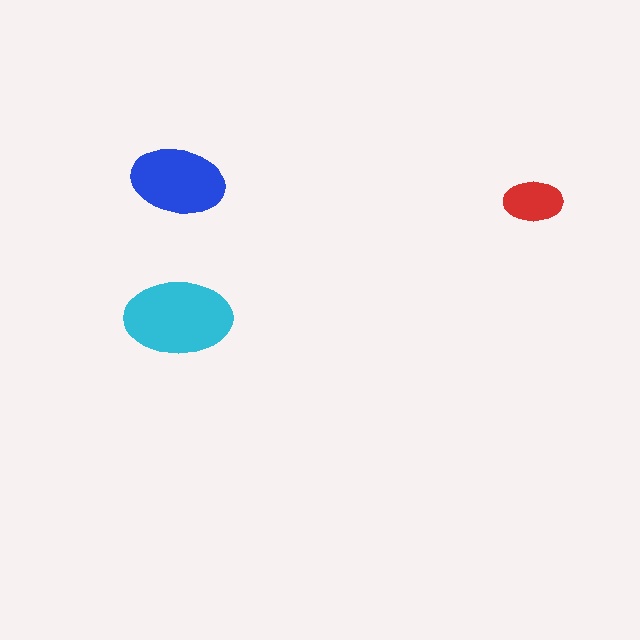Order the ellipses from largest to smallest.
the cyan one, the blue one, the red one.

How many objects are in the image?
There are 3 objects in the image.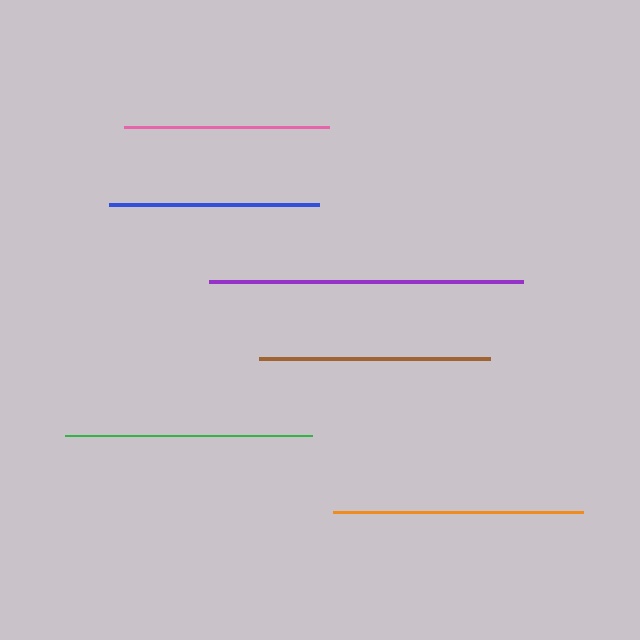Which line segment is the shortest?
The pink line is the shortest at approximately 205 pixels.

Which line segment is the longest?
The purple line is the longest at approximately 314 pixels.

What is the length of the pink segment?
The pink segment is approximately 205 pixels long.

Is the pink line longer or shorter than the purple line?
The purple line is longer than the pink line.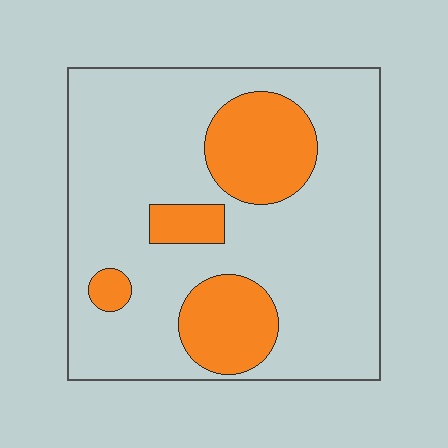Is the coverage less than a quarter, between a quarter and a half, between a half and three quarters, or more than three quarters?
Less than a quarter.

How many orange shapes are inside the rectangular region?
4.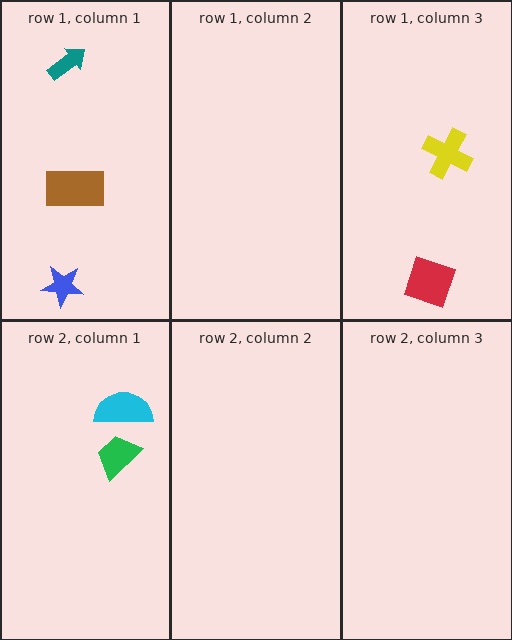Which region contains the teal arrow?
The row 1, column 1 region.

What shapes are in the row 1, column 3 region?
The red diamond, the yellow cross.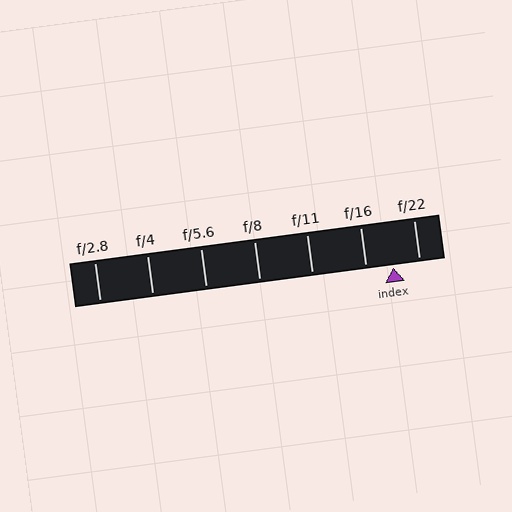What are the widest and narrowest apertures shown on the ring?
The widest aperture shown is f/2.8 and the narrowest is f/22.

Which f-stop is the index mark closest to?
The index mark is closest to f/22.